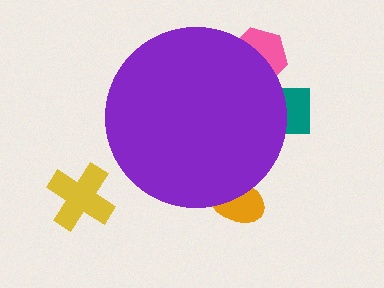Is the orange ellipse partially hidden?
Yes, the orange ellipse is partially hidden behind the purple circle.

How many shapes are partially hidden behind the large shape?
3 shapes are partially hidden.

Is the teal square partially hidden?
Yes, the teal square is partially hidden behind the purple circle.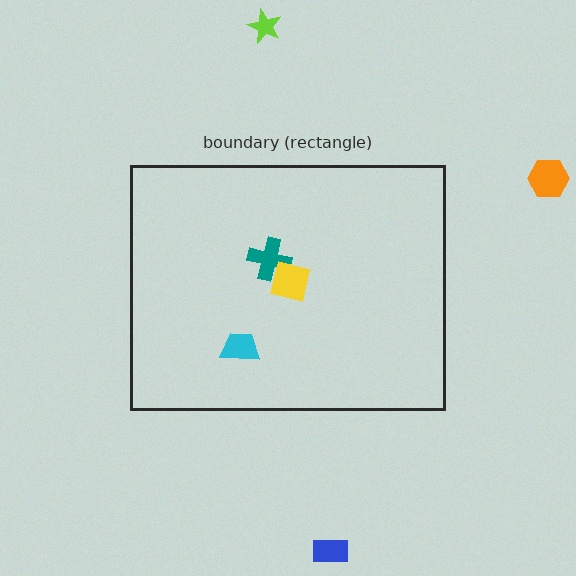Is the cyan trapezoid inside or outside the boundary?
Inside.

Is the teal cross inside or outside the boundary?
Inside.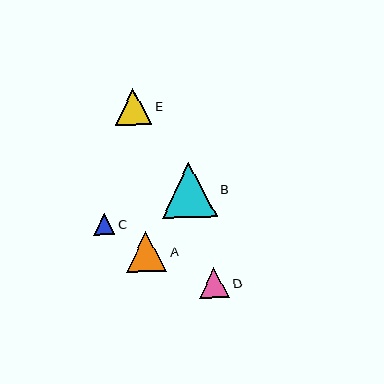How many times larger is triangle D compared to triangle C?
Triangle D is approximately 1.4 times the size of triangle C.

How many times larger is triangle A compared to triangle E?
Triangle A is approximately 1.1 times the size of triangle E.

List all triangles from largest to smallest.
From largest to smallest: B, A, E, D, C.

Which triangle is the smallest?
Triangle C is the smallest with a size of approximately 21 pixels.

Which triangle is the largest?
Triangle B is the largest with a size of approximately 55 pixels.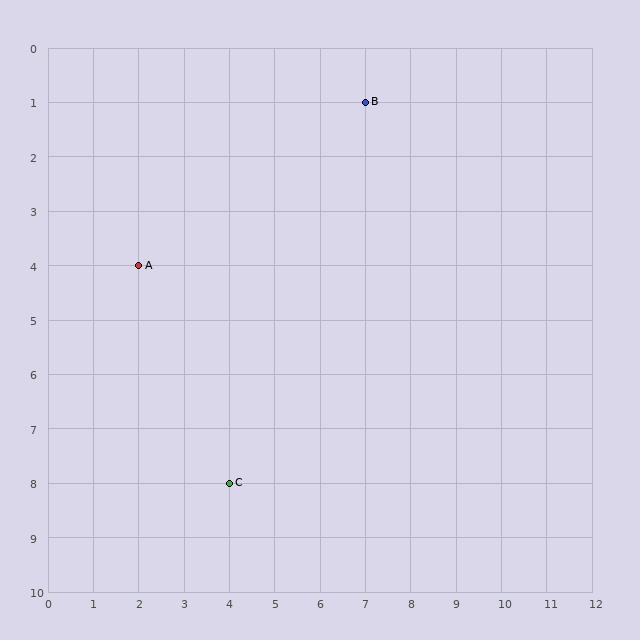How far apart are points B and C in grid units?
Points B and C are 3 columns and 7 rows apart (about 7.6 grid units diagonally).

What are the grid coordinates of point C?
Point C is at grid coordinates (4, 8).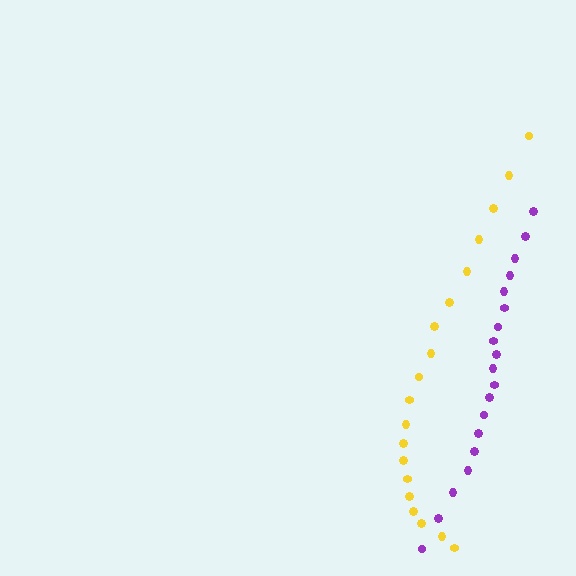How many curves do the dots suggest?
There are 2 distinct paths.